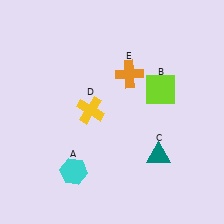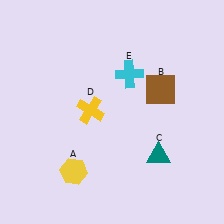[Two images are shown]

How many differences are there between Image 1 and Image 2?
There are 3 differences between the two images.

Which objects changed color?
A changed from cyan to yellow. B changed from lime to brown. E changed from orange to cyan.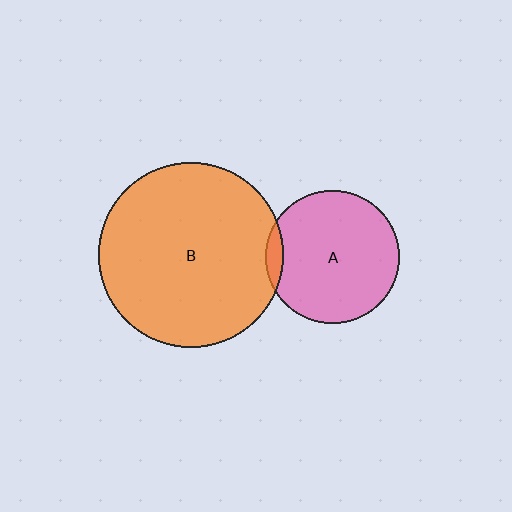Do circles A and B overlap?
Yes.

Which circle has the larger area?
Circle B (orange).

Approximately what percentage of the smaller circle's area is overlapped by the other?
Approximately 5%.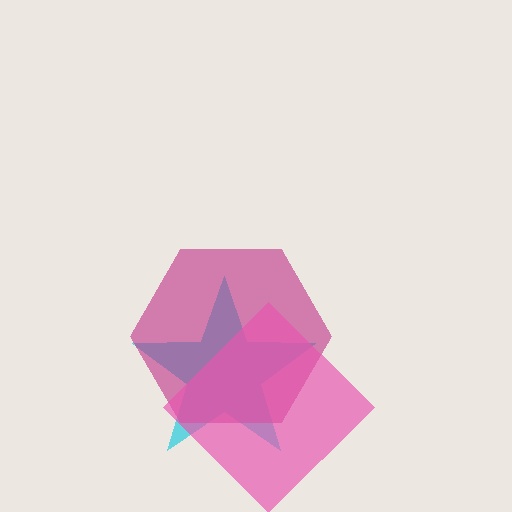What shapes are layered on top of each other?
The layered shapes are: a cyan star, a magenta hexagon, a pink diamond.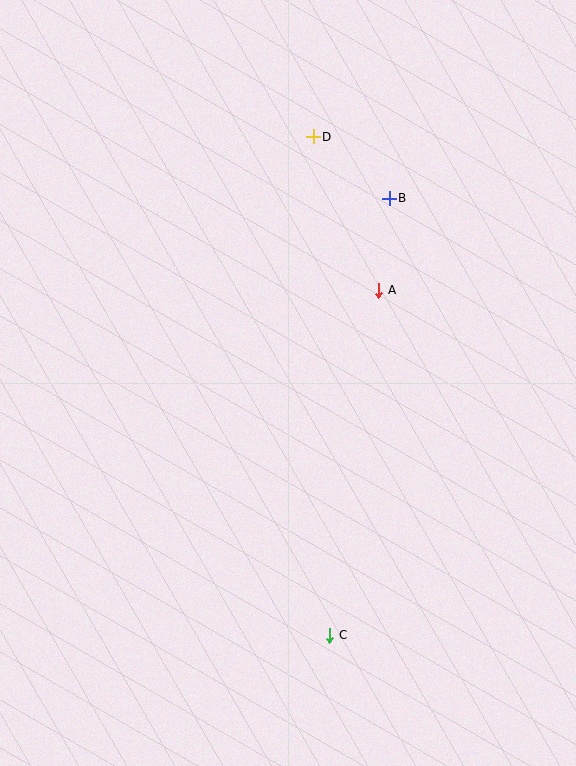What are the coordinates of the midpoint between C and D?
The midpoint between C and D is at (322, 386).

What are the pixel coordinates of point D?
Point D is at (313, 137).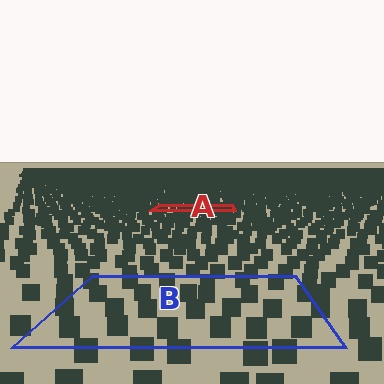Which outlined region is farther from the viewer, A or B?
Region A is farther from the viewer — the texture elements inside it appear smaller and more densely packed.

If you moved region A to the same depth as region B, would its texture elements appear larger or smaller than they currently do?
They would appear larger. At a closer depth, the same texture elements are projected at a bigger on-screen size.